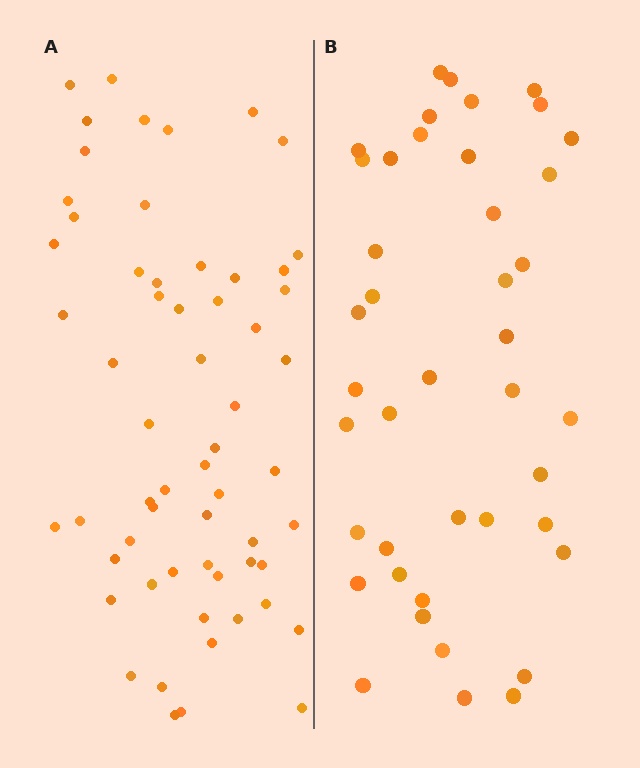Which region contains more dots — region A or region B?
Region A (the left region) has more dots.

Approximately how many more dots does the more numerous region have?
Region A has approximately 20 more dots than region B.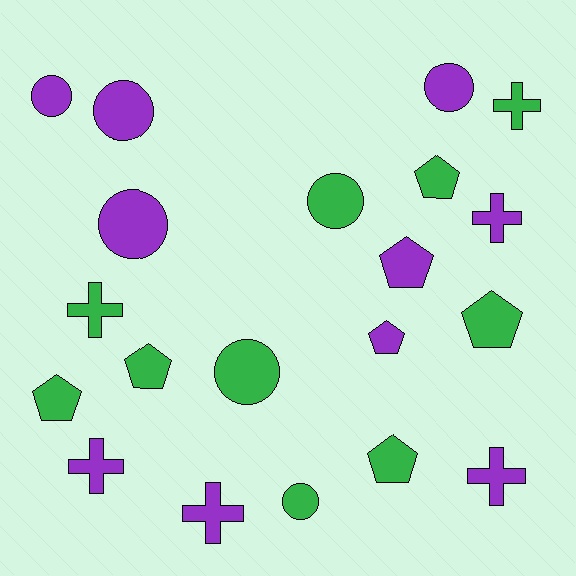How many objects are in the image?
There are 20 objects.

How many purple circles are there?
There are 4 purple circles.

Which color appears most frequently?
Purple, with 10 objects.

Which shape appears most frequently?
Pentagon, with 7 objects.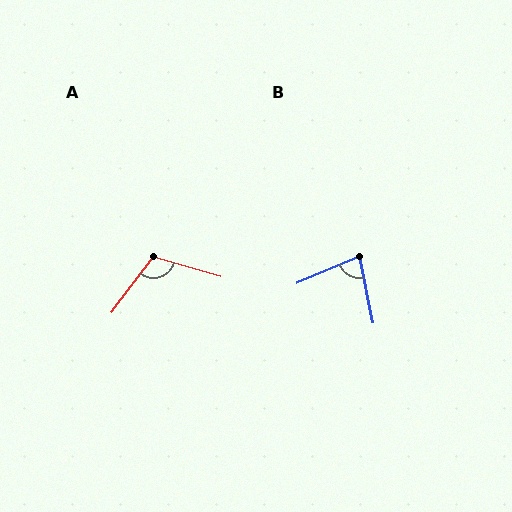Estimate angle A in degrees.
Approximately 111 degrees.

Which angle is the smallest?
B, at approximately 79 degrees.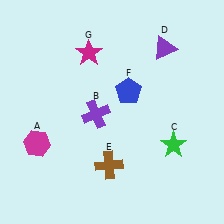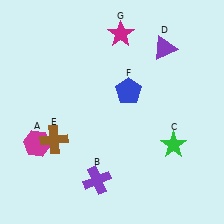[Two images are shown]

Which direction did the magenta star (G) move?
The magenta star (G) moved right.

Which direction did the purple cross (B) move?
The purple cross (B) moved down.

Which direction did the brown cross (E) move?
The brown cross (E) moved left.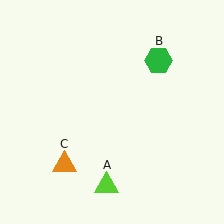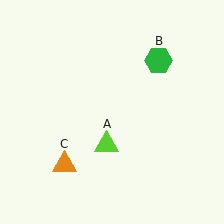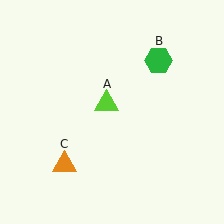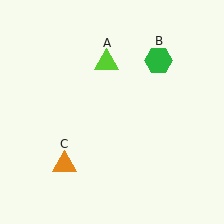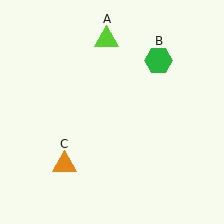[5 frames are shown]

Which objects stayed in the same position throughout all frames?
Green hexagon (object B) and orange triangle (object C) remained stationary.